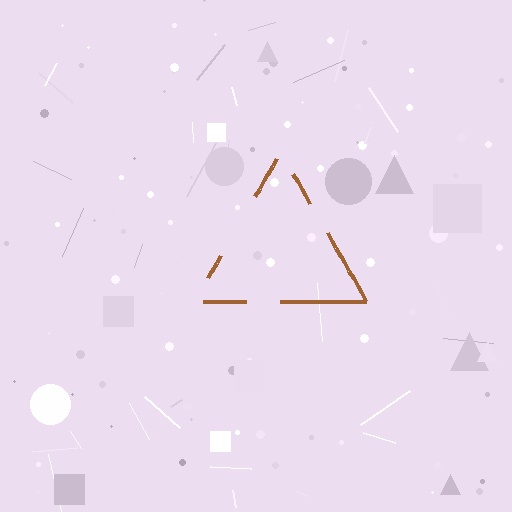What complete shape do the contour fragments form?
The contour fragments form a triangle.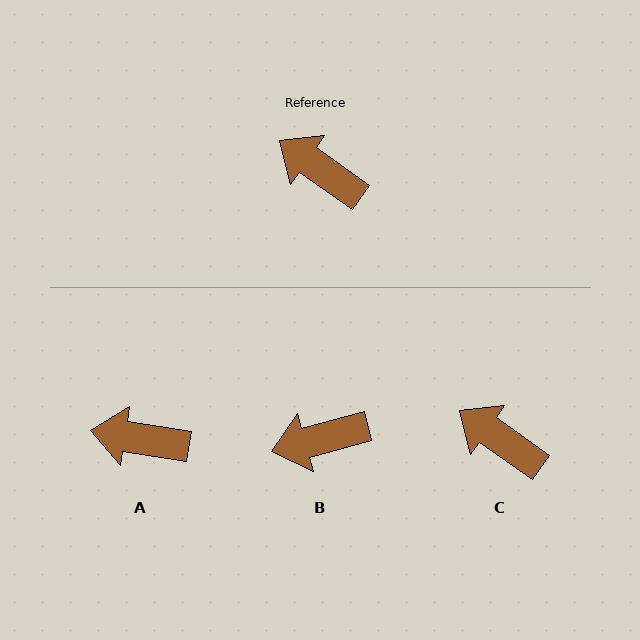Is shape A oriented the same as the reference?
No, it is off by about 26 degrees.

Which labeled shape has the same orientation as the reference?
C.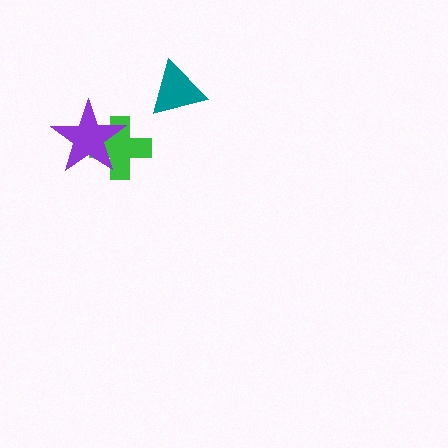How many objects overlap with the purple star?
1 object overlaps with the purple star.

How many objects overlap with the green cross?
1 object overlaps with the green cross.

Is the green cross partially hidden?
Yes, it is partially covered by another shape.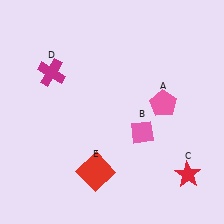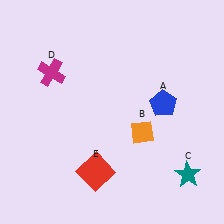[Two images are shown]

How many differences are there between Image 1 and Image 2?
There are 3 differences between the two images.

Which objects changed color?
A changed from pink to blue. B changed from pink to orange. C changed from red to teal.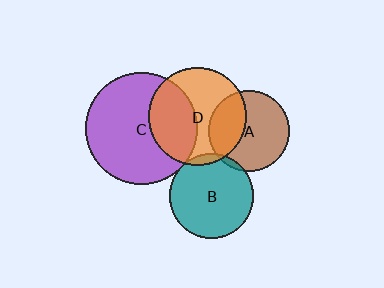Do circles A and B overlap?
Yes.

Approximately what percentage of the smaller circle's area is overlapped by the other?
Approximately 5%.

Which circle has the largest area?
Circle C (purple).